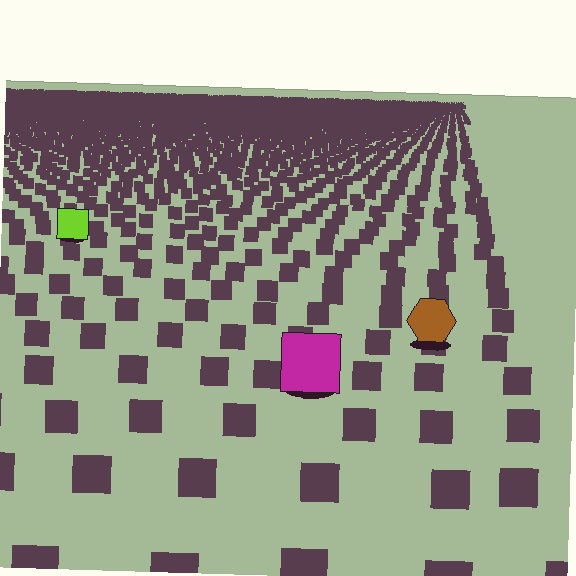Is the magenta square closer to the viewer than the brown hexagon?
Yes. The magenta square is closer — you can tell from the texture gradient: the ground texture is coarser near it.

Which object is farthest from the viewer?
The lime square is farthest from the viewer. It appears smaller and the ground texture around it is denser.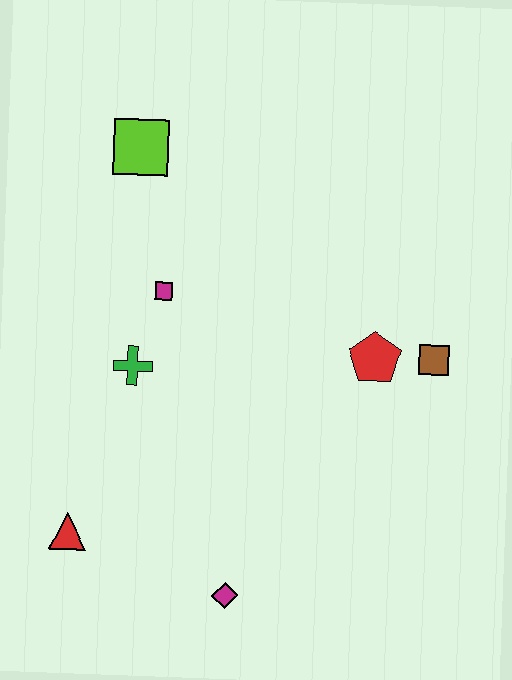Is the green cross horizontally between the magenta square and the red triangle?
Yes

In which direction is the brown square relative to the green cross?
The brown square is to the right of the green cross.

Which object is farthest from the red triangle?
The brown square is farthest from the red triangle.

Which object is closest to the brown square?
The red pentagon is closest to the brown square.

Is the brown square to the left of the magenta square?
No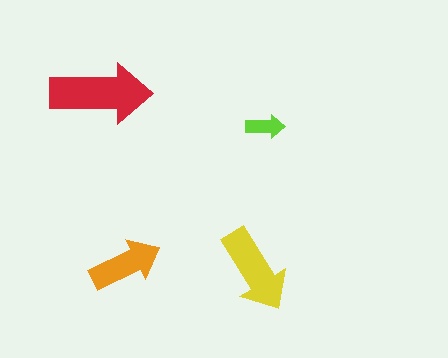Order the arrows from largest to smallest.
the red one, the yellow one, the orange one, the lime one.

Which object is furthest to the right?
The lime arrow is rightmost.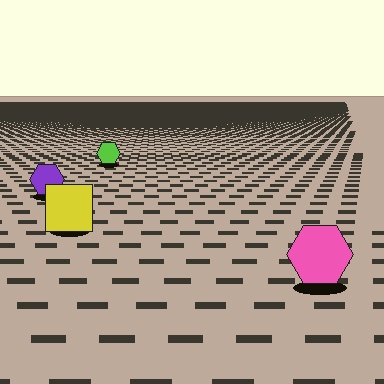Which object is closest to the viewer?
The pink hexagon is closest. The texture marks near it are larger and more spread out.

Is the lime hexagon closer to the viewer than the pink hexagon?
No. The pink hexagon is closer — you can tell from the texture gradient: the ground texture is coarser near it.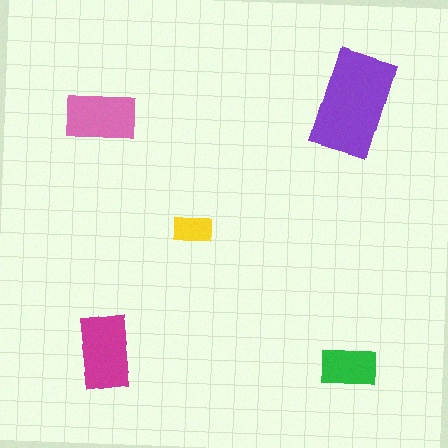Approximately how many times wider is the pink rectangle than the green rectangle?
About 1.5 times wider.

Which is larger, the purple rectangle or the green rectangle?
The purple one.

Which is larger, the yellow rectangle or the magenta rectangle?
The magenta one.